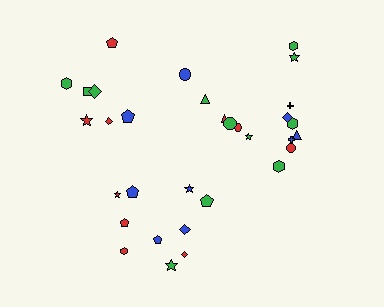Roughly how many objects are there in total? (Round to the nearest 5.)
Roughly 30 objects in total.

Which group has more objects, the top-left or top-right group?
The top-right group.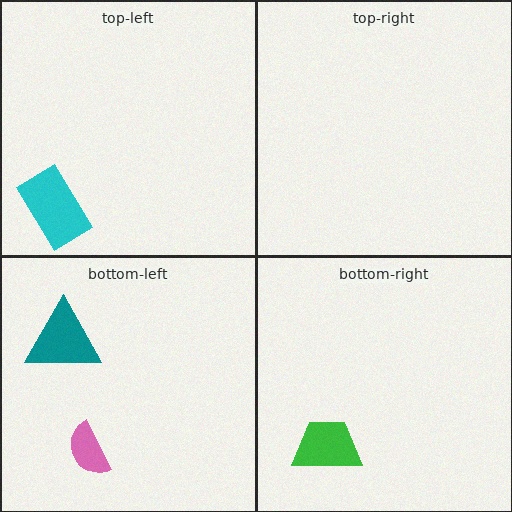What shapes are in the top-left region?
The cyan rectangle.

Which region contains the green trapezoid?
The bottom-right region.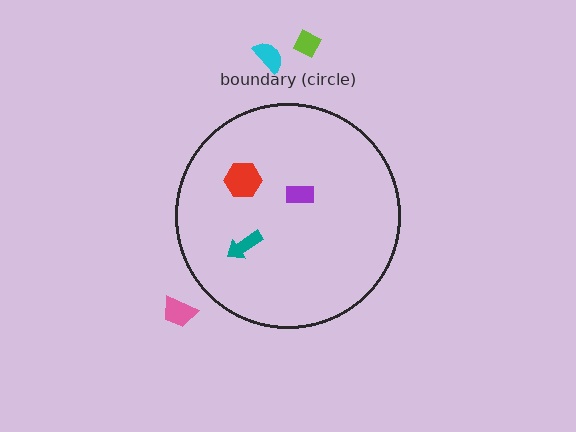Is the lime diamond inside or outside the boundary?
Outside.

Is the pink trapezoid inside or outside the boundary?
Outside.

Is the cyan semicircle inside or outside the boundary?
Outside.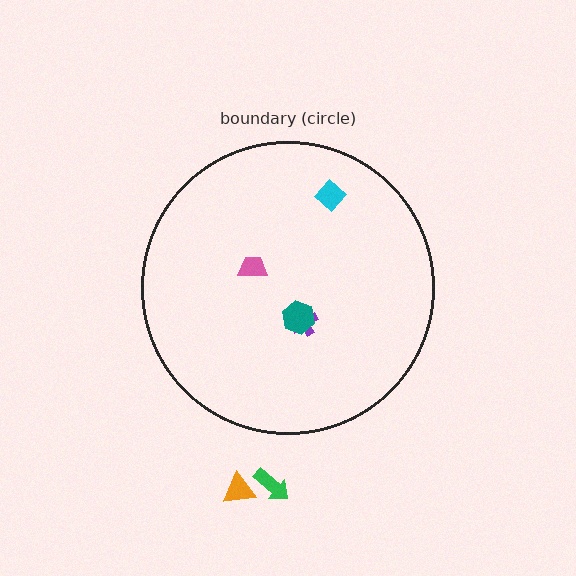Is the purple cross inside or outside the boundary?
Inside.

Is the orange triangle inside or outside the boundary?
Outside.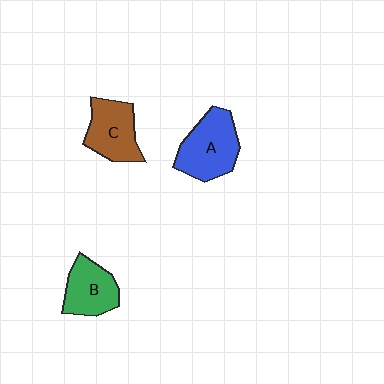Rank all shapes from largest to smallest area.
From largest to smallest: A (blue), C (brown), B (green).